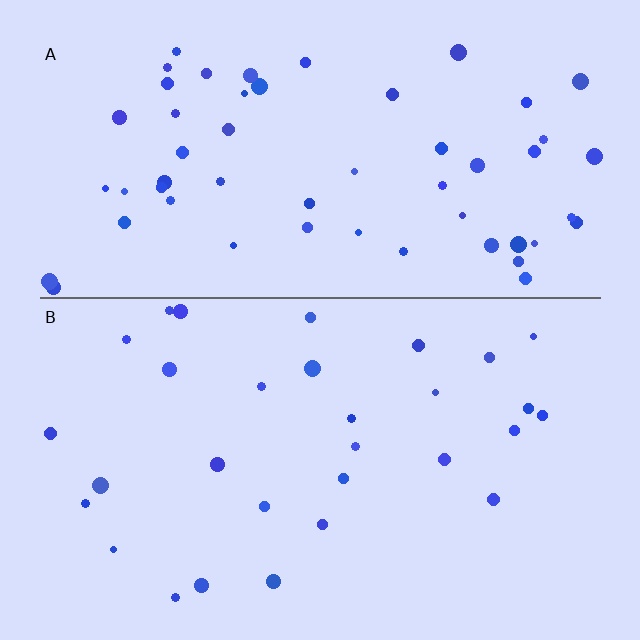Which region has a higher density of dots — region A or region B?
A (the top).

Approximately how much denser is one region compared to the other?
Approximately 1.8× — region A over region B.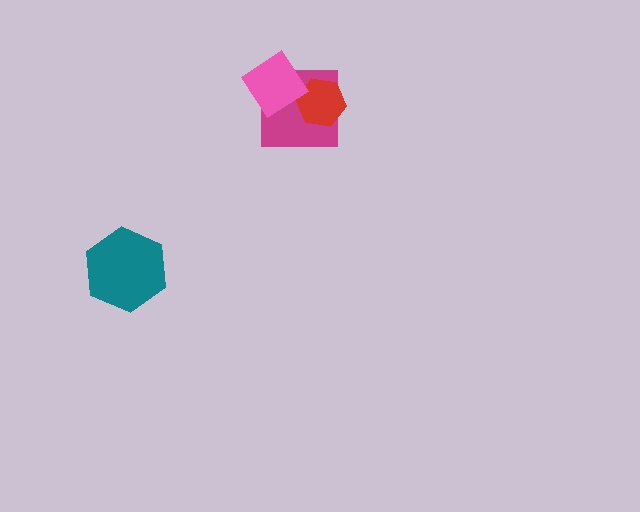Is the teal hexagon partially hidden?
No, no other shape covers it.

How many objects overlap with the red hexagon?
2 objects overlap with the red hexagon.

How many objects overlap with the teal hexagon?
0 objects overlap with the teal hexagon.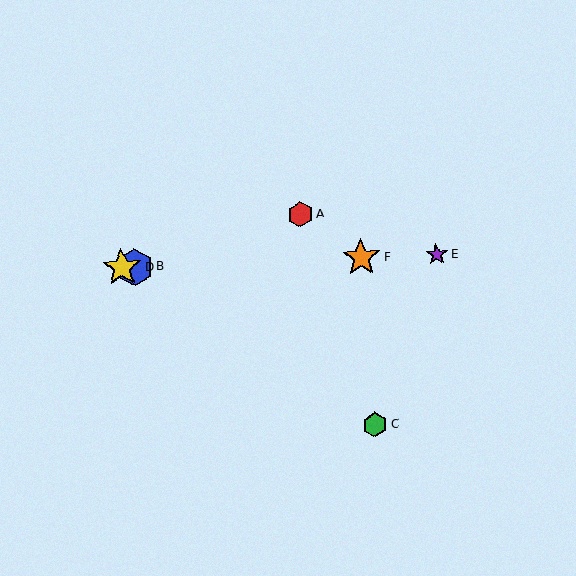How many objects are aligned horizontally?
4 objects (B, D, E, F) are aligned horizontally.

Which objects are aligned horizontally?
Objects B, D, E, F are aligned horizontally.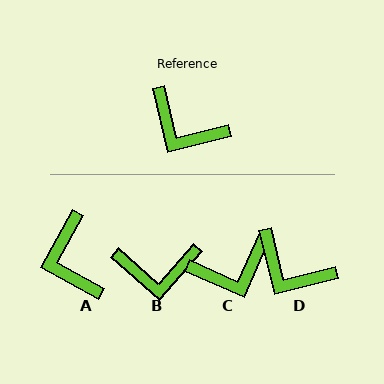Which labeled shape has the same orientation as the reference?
D.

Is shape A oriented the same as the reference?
No, it is off by about 42 degrees.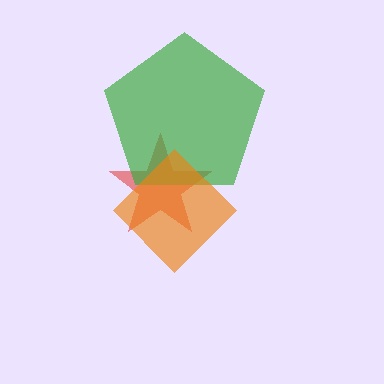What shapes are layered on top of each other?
The layered shapes are: a red star, a green pentagon, an orange diamond.